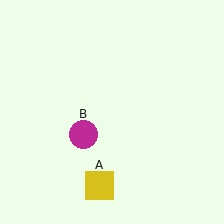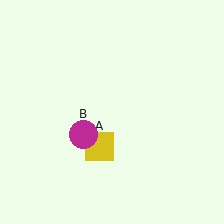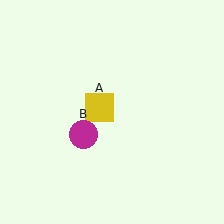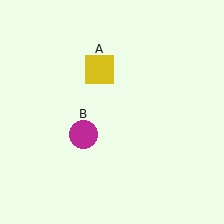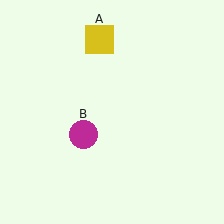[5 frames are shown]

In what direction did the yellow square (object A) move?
The yellow square (object A) moved up.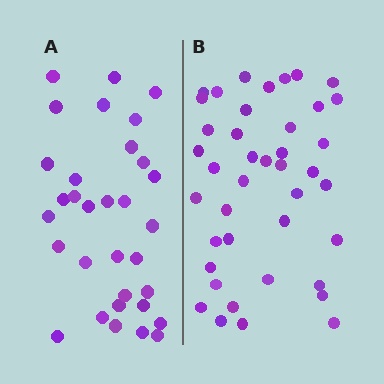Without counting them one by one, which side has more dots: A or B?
Region B (the right region) has more dots.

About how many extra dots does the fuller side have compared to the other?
Region B has roughly 8 or so more dots than region A.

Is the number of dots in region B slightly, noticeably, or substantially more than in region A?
Region B has noticeably more, but not dramatically so. The ratio is roughly 1.3 to 1.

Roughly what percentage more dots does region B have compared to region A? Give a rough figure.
About 30% more.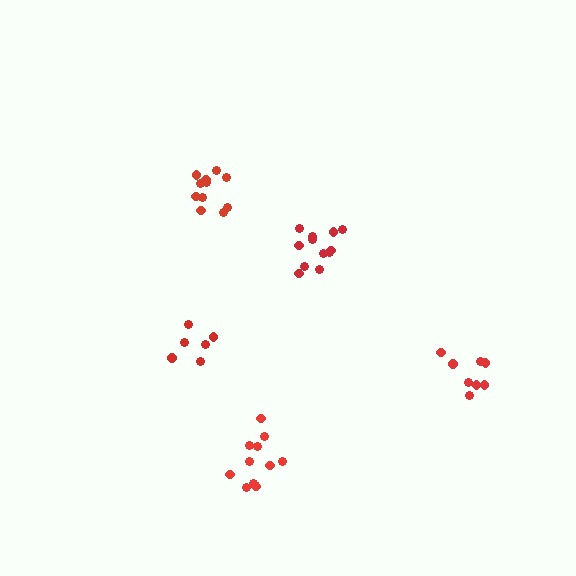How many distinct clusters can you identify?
There are 5 distinct clusters.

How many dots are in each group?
Group 1: 12 dots, Group 2: 12 dots, Group 3: 11 dots, Group 4: 8 dots, Group 5: 6 dots (49 total).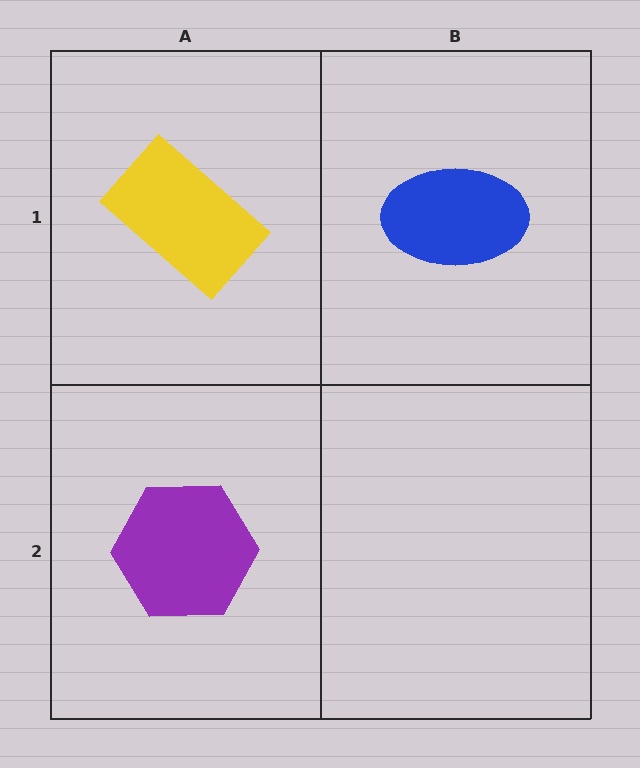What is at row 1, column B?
A blue ellipse.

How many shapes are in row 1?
2 shapes.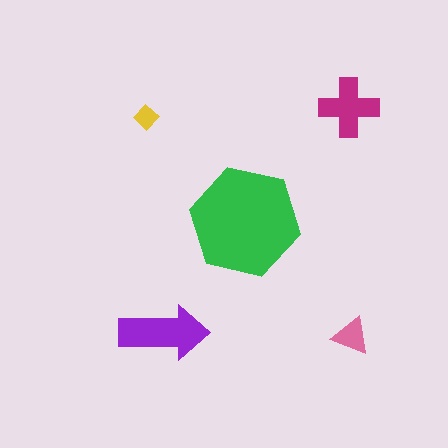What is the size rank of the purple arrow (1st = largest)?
2nd.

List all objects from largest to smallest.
The green hexagon, the purple arrow, the magenta cross, the pink triangle, the yellow diamond.